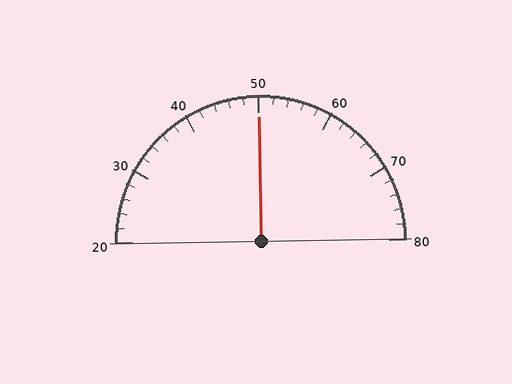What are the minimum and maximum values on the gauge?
The gauge ranges from 20 to 80.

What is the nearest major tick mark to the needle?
The nearest major tick mark is 50.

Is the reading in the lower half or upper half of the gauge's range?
The reading is in the upper half of the range (20 to 80).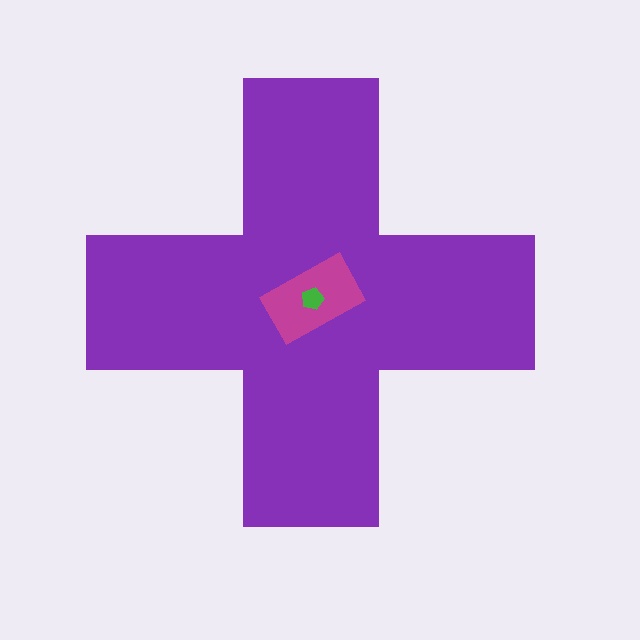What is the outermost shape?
The purple cross.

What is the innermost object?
The green pentagon.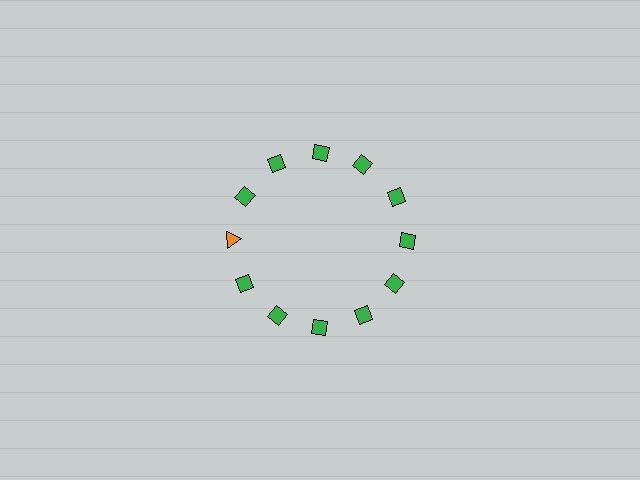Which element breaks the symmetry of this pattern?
The orange triangle at roughly the 9 o'clock position breaks the symmetry. All other shapes are green diamonds.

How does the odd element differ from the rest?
It differs in both color (orange instead of green) and shape (triangle instead of diamond).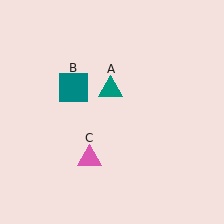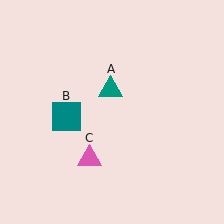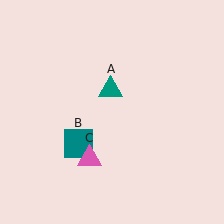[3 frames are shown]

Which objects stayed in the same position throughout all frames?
Teal triangle (object A) and pink triangle (object C) remained stationary.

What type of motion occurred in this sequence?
The teal square (object B) rotated counterclockwise around the center of the scene.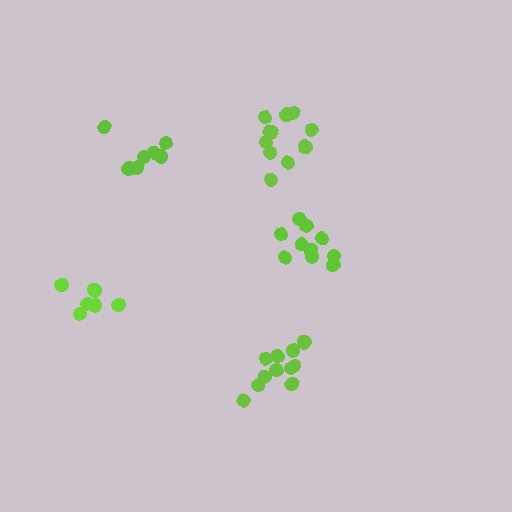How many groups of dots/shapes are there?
There are 5 groups.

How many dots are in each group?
Group 1: 10 dots, Group 2: 11 dots, Group 3: 7 dots, Group 4: 6 dots, Group 5: 11 dots (45 total).